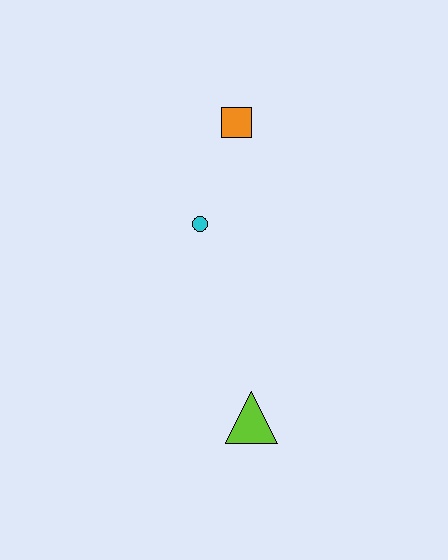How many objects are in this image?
There are 3 objects.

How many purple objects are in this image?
There are no purple objects.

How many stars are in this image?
There are no stars.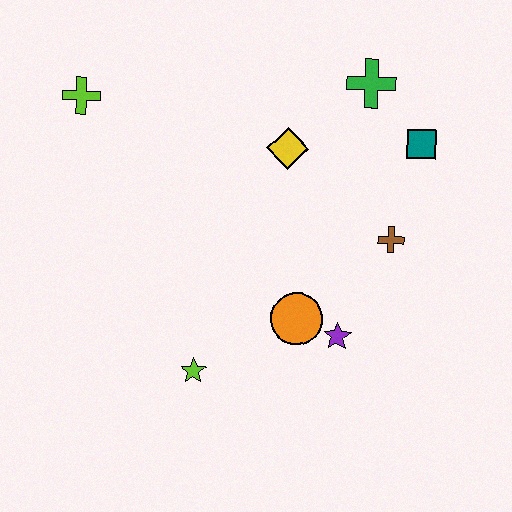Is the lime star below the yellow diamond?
Yes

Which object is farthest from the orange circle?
The lime cross is farthest from the orange circle.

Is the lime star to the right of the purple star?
No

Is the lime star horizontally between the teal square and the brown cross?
No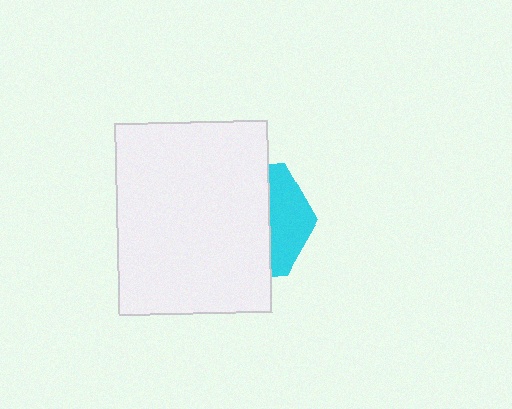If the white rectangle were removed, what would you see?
You would see the complete cyan hexagon.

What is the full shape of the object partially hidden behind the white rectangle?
The partially hidden object is a cyan hexagon.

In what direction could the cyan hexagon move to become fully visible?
The cyan hexagon could move right. That would shift it out from behind the white rectangle entirely.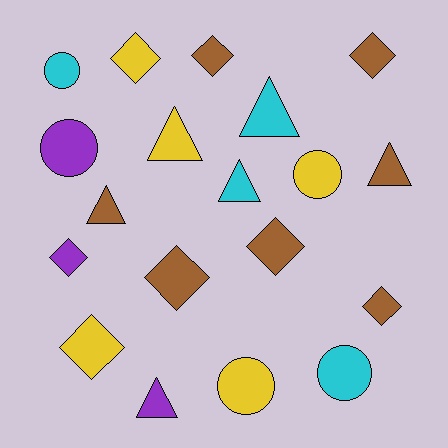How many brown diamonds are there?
There are 5 brown diamonds.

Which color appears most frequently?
Brown, with 7 objects.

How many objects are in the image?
There are 19 objects.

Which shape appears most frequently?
Diamond, with 8 objects.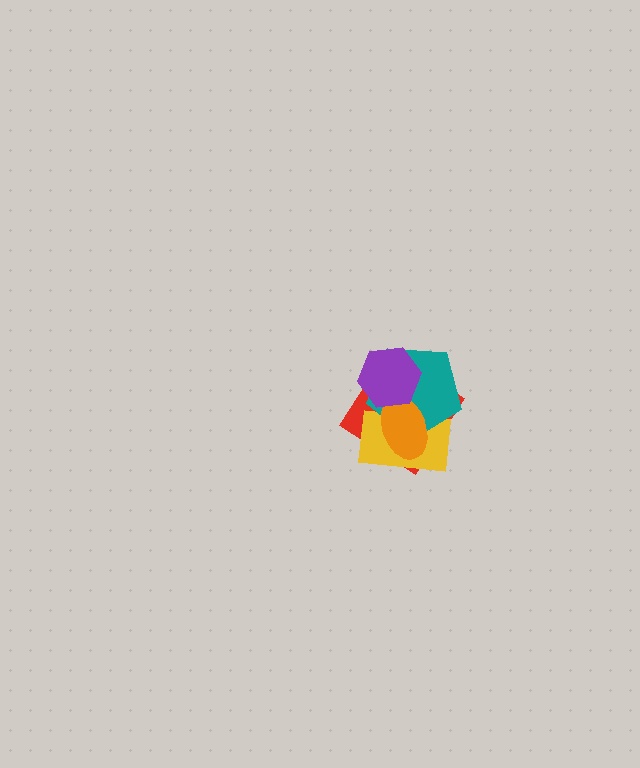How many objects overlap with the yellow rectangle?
4 objects overlap with the yellow rectangle.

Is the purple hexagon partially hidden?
No, no other shape covers it.